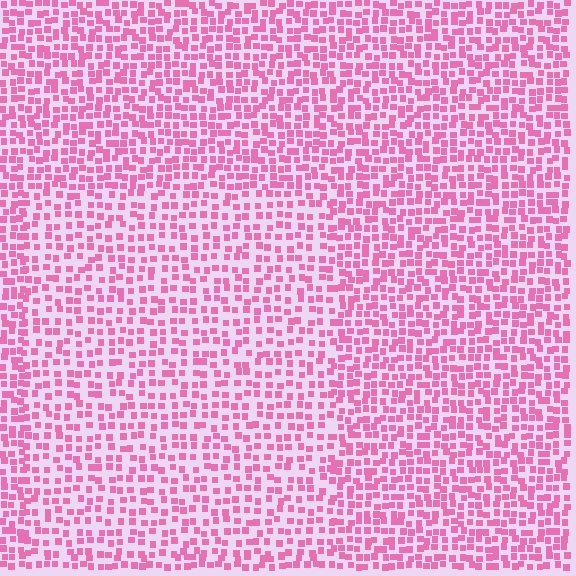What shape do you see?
I see a rectangle.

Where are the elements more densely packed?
The elements are more densely packed outside the rectangle boundary.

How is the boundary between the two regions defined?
The boundary is defined by a change in element density (approximately 1.5x ratio). All elements are the same color, size, and shape.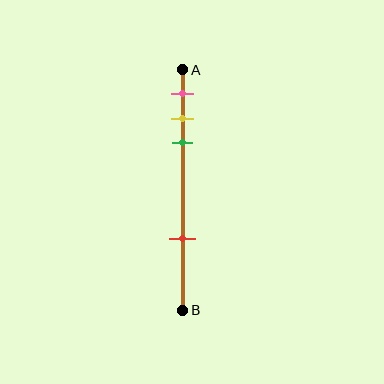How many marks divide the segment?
There are 4 marks dividing the segment.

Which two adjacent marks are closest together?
The yellow and green marks are the closest adjacent pair.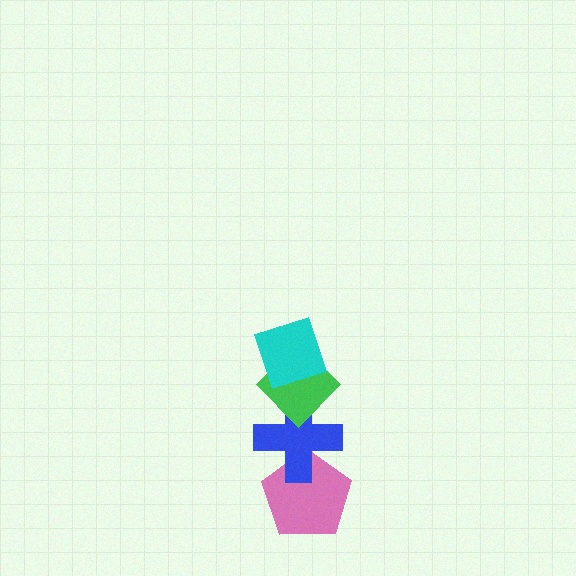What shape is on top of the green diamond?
The cyan diamond is on top of the green diamond.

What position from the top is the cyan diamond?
The cyan diamond is 1st from the top.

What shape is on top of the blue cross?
The green diamond is on top of the blue cross.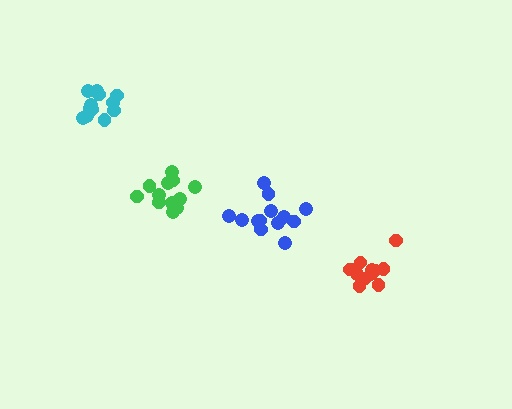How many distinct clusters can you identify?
There are 4 distinct clusters.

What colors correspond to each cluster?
The clusters are colored: cyan, blue, green, red.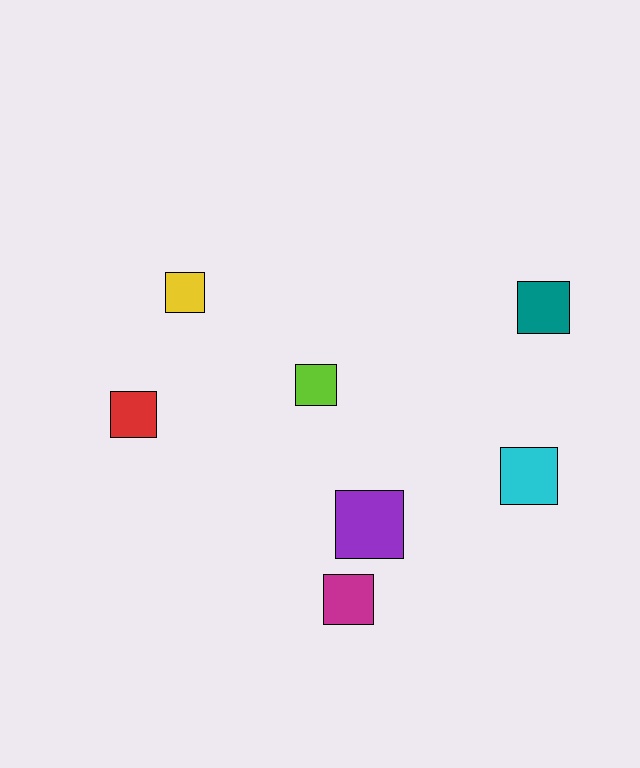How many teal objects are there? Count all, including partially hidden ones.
There is 1 teal object.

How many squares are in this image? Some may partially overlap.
There are 7 squares.